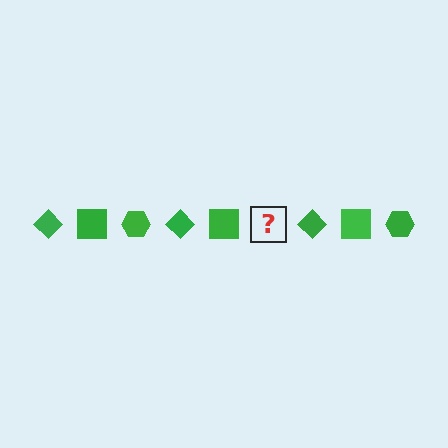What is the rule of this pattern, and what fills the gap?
The rule is that the pattern cycles through diamond, square, hexagon shapes in green. The gap should be filled with a green hexagon.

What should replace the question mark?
The question mark should be replaced with a green hexagon.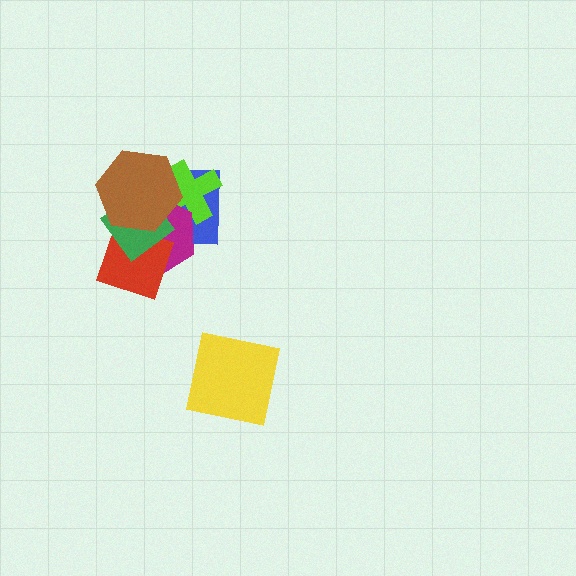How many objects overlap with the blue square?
4 objects overlap with the blue square.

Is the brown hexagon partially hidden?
No, no other shape covers it.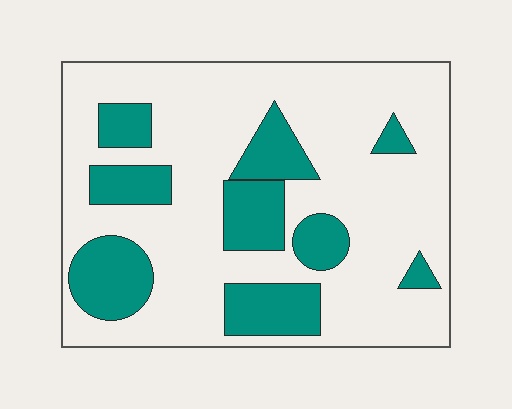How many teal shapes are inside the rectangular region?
9.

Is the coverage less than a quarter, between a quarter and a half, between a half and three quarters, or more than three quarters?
Between a quarter and a half.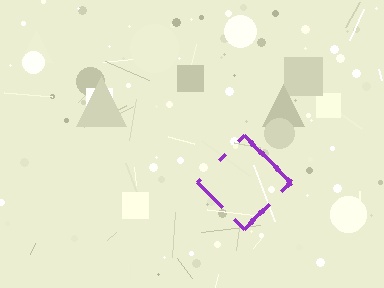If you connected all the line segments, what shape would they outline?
They would outline a diamond.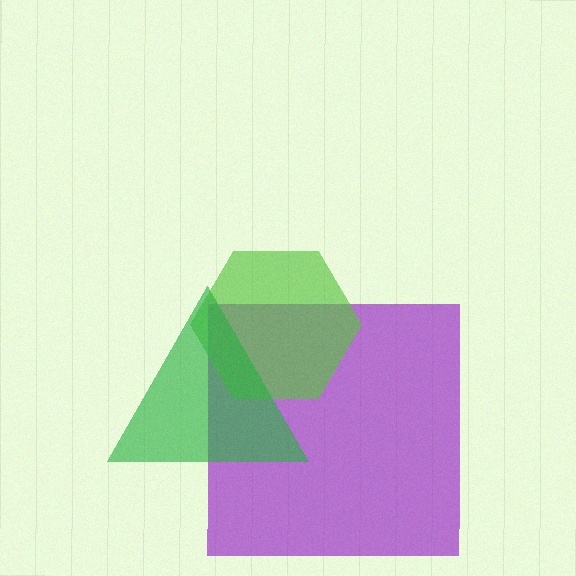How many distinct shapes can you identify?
There are 3 distinct shapes: a purple square, a lime hexagon, a green triangle.